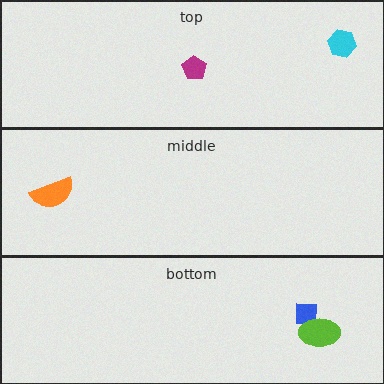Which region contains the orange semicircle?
The middle region.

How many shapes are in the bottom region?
2.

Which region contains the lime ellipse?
The bottom region.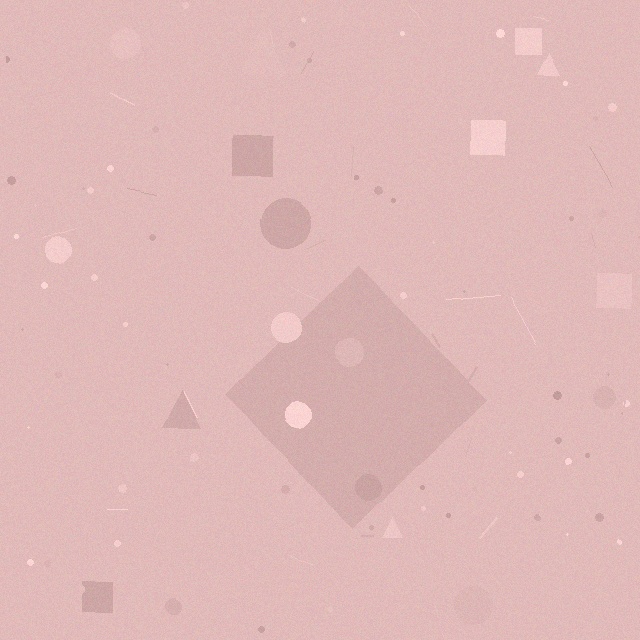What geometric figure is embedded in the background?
A diamond is embedded in the background.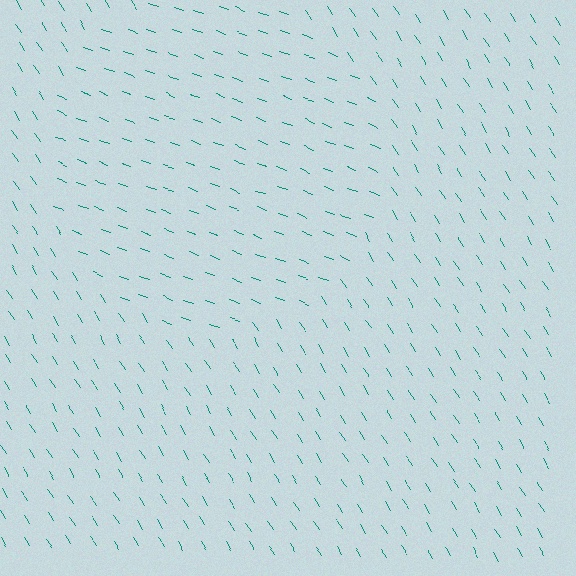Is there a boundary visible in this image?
Yes, there is a texture boundary formed by a change in line orientation.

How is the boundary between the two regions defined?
The boundary is defined purely by a change in line orientation (approximately 37 degrees difference). All lines are the same color and thickness.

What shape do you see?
I see a circle.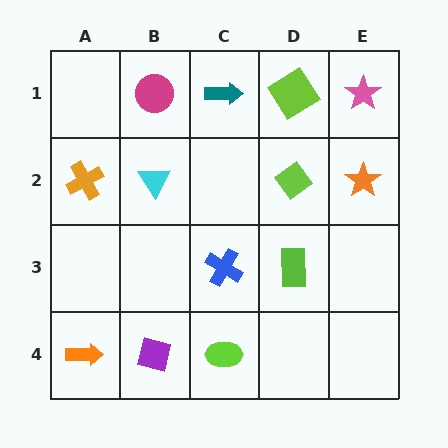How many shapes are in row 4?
3 shapes.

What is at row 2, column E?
An orange star.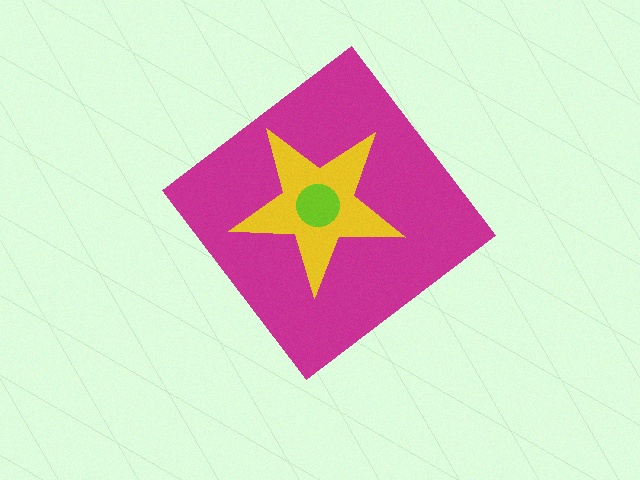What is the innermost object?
The lime circle.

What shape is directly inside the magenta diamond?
The yellow star.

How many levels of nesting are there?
3.